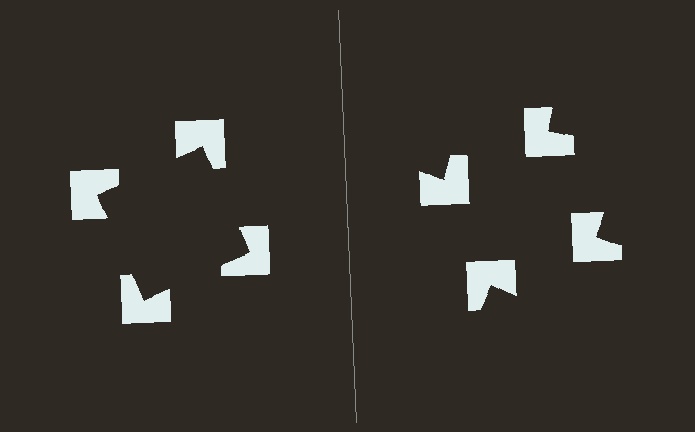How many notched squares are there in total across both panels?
8 — 4 on each side.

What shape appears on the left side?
An illusory square.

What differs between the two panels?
The notched squares are positioned identically on both sides; only the wedge orientations differ. On the left they align to a square; on the right they are misaligned.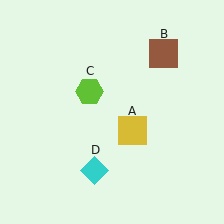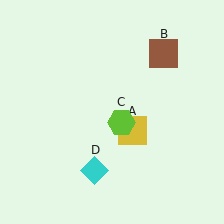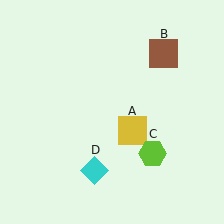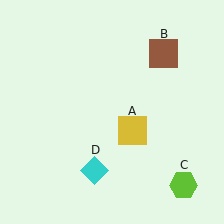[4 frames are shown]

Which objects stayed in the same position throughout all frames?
Yellow square (object A) and brown square (object B) and cyan diamond (object D) remained stationary.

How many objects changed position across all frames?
1 object changed position: lime hexagon (object C).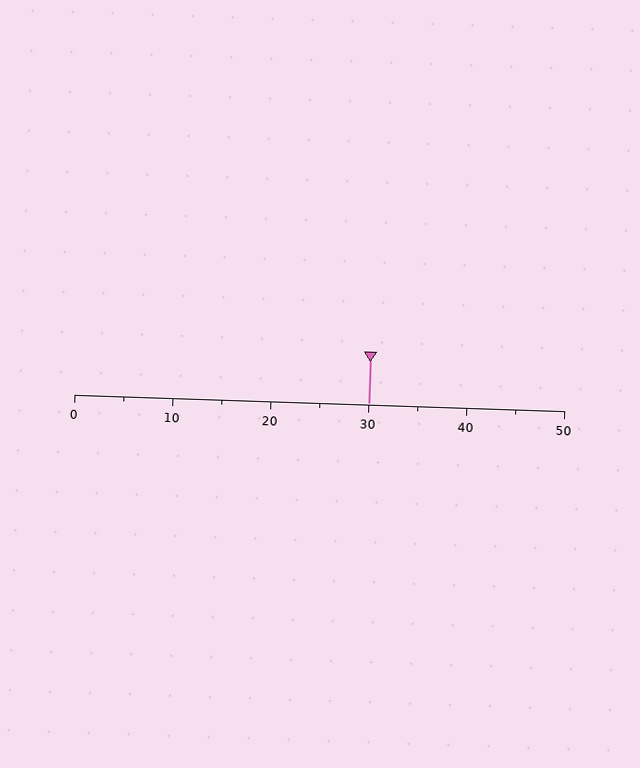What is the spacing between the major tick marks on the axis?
The major ticks are spaced 10 apart.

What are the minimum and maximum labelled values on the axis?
The axis runs from 0 to 50.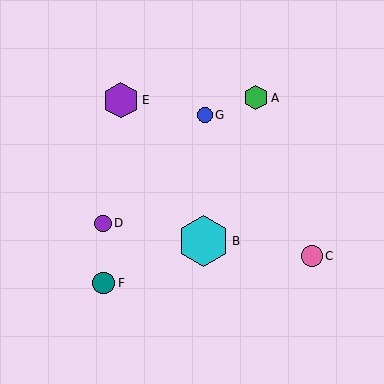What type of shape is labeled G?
Shape G is a blue circle.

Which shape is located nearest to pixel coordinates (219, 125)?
The blue circle (labeled G) at (205, 115) is nearest to that location.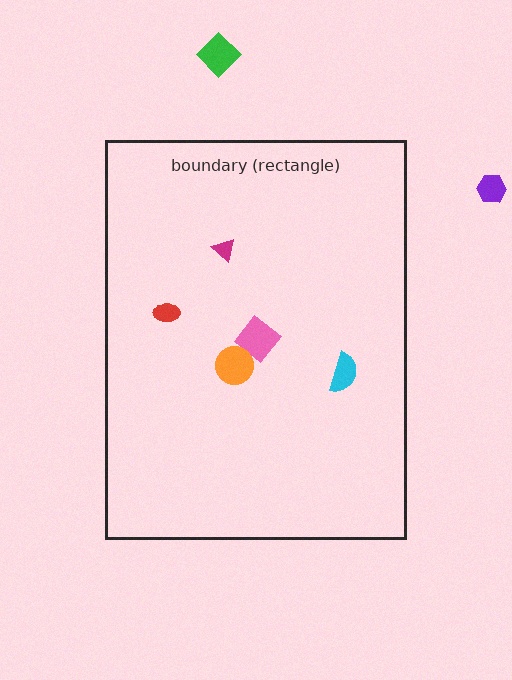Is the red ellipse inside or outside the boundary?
Inside.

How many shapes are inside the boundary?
5 inside, 2 outside.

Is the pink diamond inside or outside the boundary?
Inside.